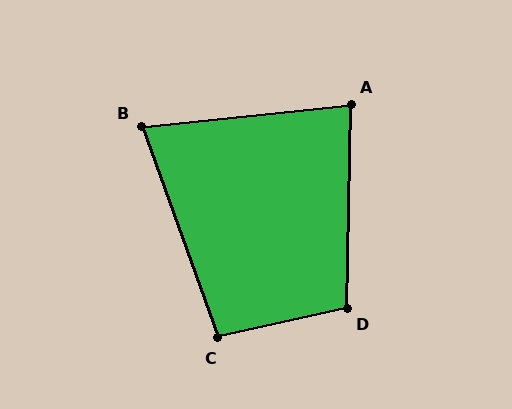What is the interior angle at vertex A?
Approximately 83 degrees (acute).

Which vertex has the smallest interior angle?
B, at approximately 76 degrees.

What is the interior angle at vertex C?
Approximately 97 degrees (obtuse).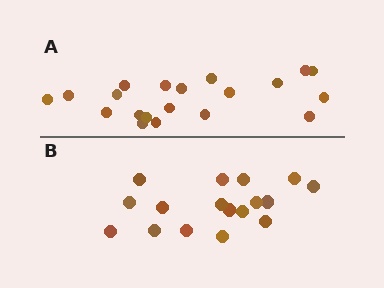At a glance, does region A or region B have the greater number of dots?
Region A (the top region) has more dots.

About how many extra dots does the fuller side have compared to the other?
Region A has just a few more — roughly 2 or 3 more dots than region B.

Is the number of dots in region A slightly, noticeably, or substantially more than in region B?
Region A has only slightly more — the two regions are fairly close. The ratio is roughly 1.2 to 1.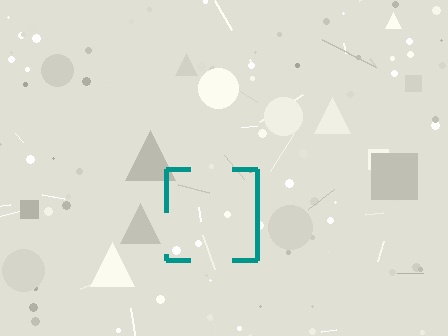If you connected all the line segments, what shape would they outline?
They would outline a square.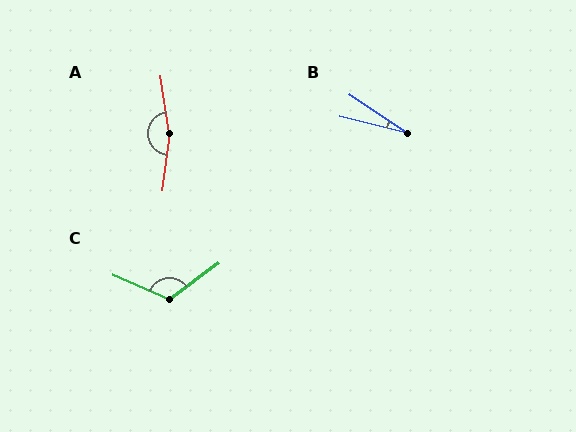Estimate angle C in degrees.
Approximately 121 degrees.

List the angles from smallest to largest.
B (20°), C (121°), A (164°).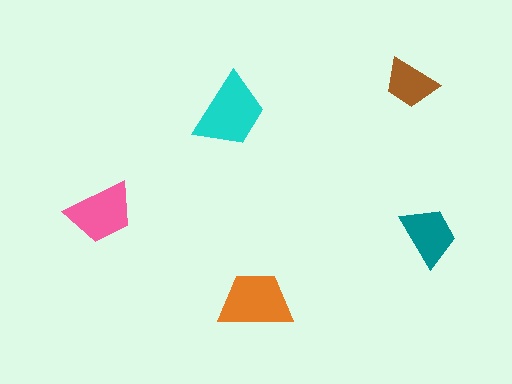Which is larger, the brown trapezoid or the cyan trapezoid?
The cyan one.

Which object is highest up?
The brown trapezoid is topmost.